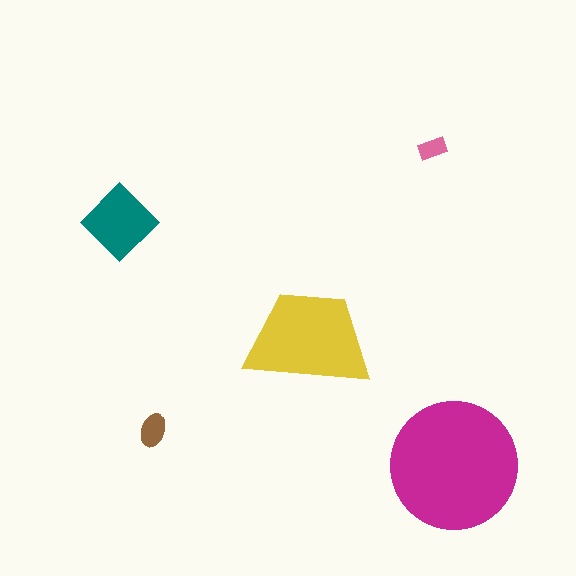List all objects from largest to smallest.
The magenta circle, the yellow trapezoid, the teal diamond, the brown ellipse, the pink rectangle.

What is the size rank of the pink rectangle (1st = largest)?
5th.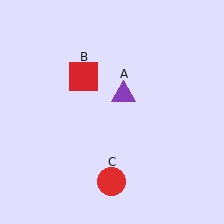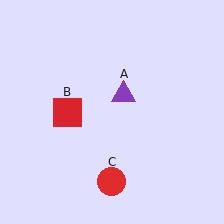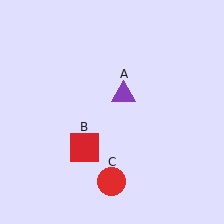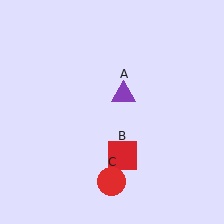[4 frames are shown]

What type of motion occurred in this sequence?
The red square (object B) rotated counterclockwise around the center of the scene.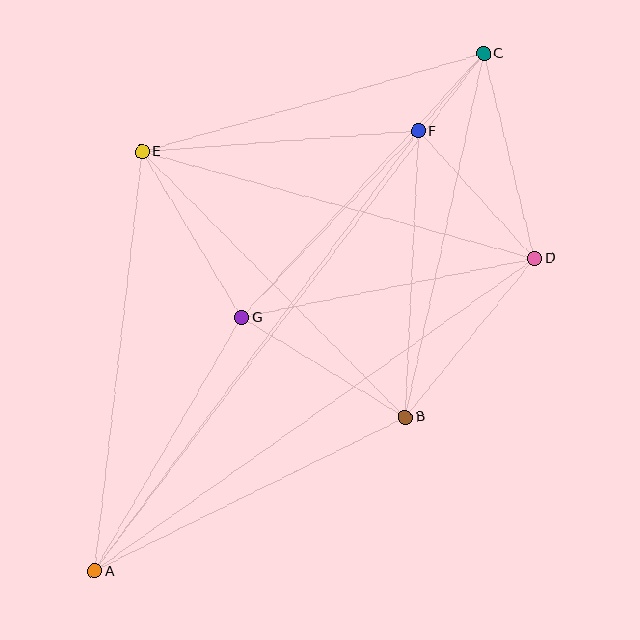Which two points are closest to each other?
Points C and F are closest to each other.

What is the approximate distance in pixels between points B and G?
The distance between B and G is approximately 192 pixels.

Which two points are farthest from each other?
Points A and C are farthest from each other.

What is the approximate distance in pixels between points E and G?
The distance between E and G is approximately 194 pixels.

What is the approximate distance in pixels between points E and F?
The distance between E and F is approximately 277 pixels.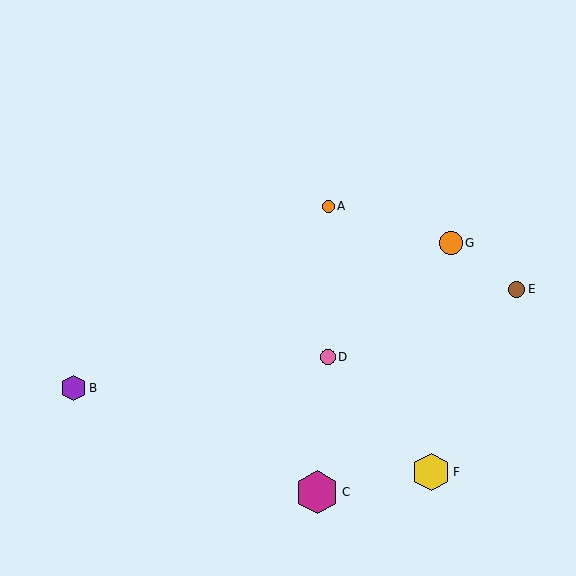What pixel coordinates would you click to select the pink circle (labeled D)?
Click at (328, 357) to select the pink circle D.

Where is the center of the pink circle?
The center of the pink circle is at (328, 357).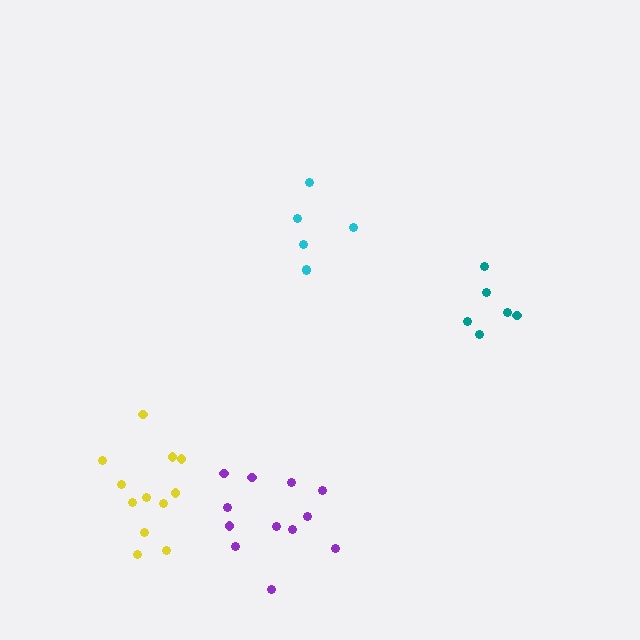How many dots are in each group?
Group 1: 6 dots, Group 2: 12 dots, Group 3: 6 dots, Group 4: 12 dots (36 total).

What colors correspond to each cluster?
The clusters are colored: cyan, yellow, teal, purple.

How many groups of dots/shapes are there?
There are 4 groups.